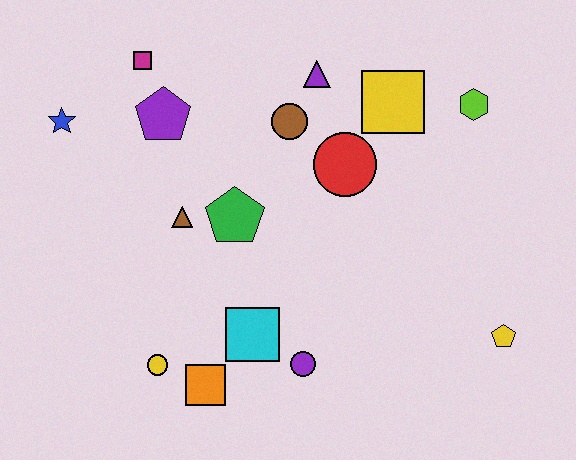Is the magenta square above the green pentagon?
Yes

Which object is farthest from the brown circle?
The yellow pentagon is farthest from the brown circle.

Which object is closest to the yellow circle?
The orange square is closest to the yellow circle.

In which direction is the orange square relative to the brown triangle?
The orange square is below the brown triangle.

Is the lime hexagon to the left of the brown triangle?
No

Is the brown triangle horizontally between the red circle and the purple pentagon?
Yes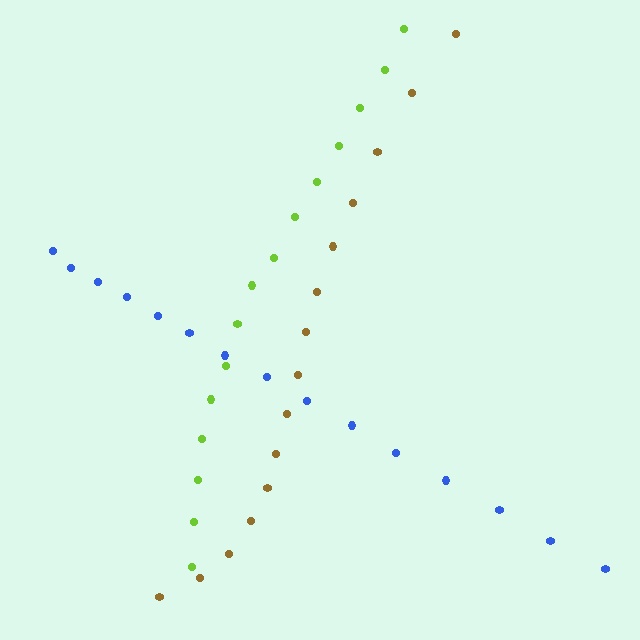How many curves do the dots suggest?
There are 3 distinct paths.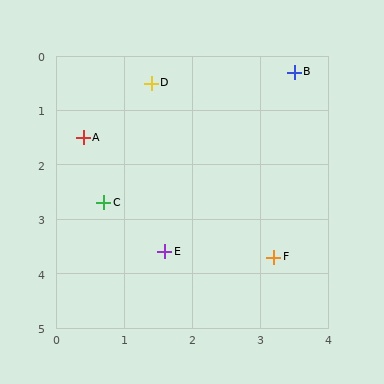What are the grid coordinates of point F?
Point F is at approximately (3.2, 3.7).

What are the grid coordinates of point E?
Point E is at approximately (1.6, 3.6).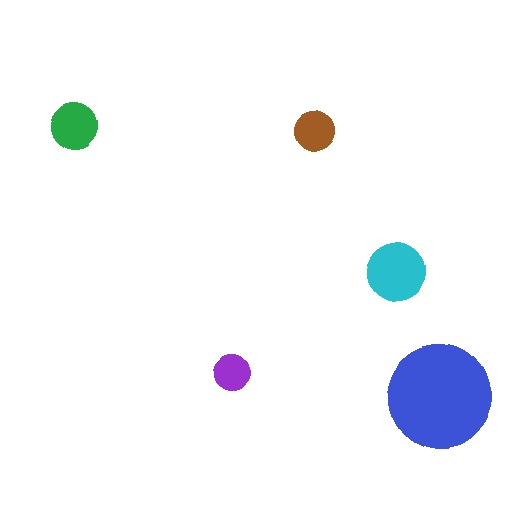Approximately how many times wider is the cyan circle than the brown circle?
About 1.5 times wider.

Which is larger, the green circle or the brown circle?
The green one.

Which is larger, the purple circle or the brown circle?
The brown one.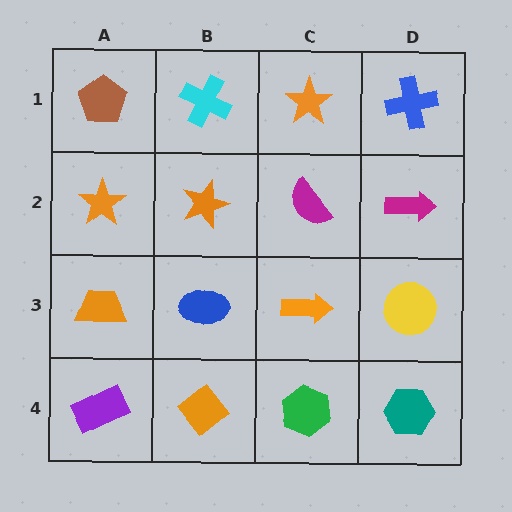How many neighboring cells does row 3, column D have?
3.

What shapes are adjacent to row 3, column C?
A magenta semicircle (row 2, column C), a green hexagon (row 4, column C), a blue ellipse (row 3, column B), a yellow circle (row 3, column D).